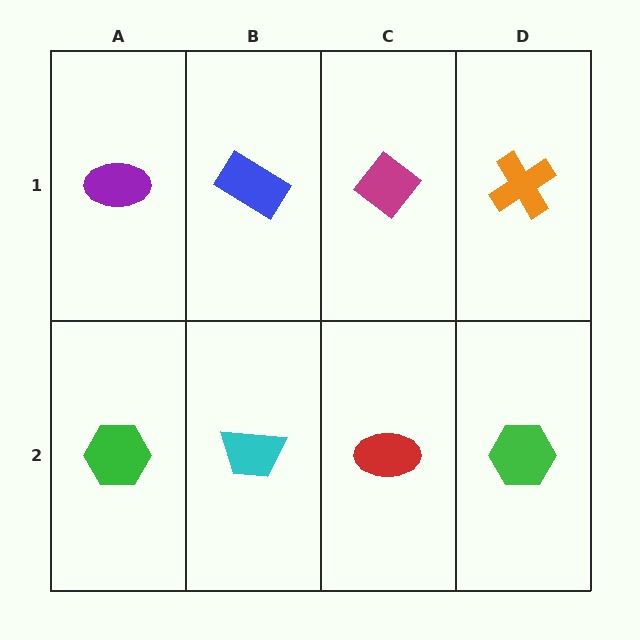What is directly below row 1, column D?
A green hexagon.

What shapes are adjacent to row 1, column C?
A red ellipse (row 2, column C), a blue rectangle (row 1, column B), an orange cross (row 1, column D).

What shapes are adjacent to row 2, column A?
A purple ellipse (row 1, column A), a cyan trapezoid (row 2, column B).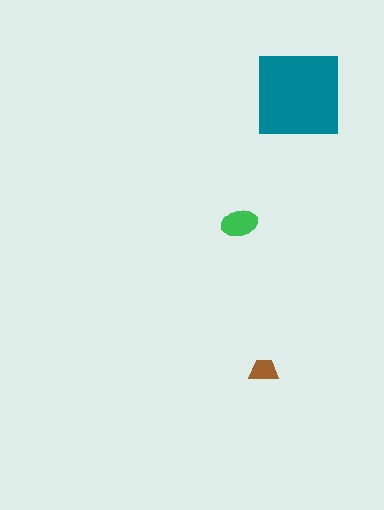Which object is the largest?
The teal square.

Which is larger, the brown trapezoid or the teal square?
The teal square.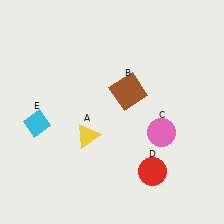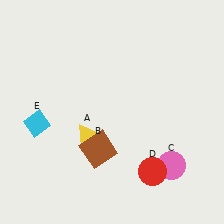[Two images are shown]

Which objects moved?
The objects that moved are: the brown square (B), the pink circle (C).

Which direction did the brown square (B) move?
The brown square (B) moved down.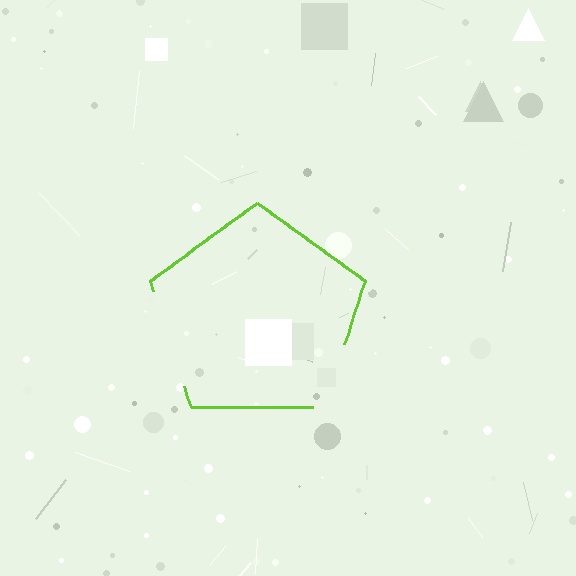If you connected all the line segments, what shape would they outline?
They would outline a pentagon.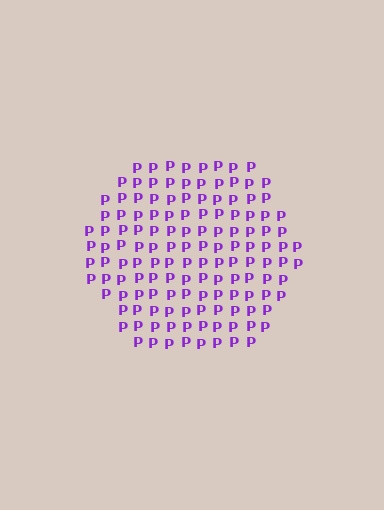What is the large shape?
The large shape is a hexagon.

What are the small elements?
The small elements are letter P's.